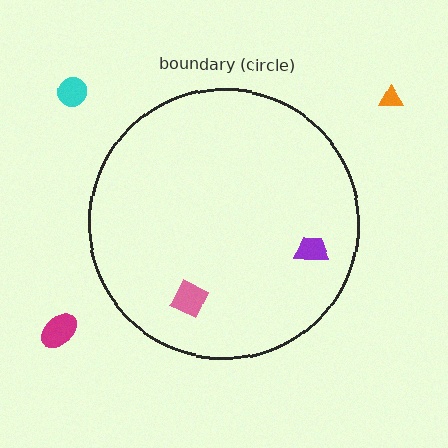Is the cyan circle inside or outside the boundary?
Outside.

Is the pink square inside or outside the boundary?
Inside.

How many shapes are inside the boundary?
2 inside, 3 outside.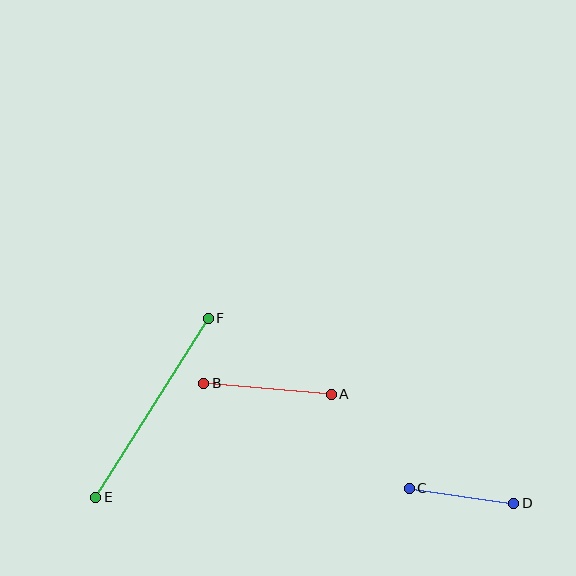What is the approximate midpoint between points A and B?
The midpoint is at approximately (268, 389) pixels.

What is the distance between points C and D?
The distance is approximately 106 pixels.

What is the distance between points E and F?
The distance is approximately 211 pixels.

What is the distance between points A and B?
The distance is approximately 128 pixels.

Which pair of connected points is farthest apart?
Points E and F are farthest apart.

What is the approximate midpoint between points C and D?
The midpoint is at approximately (462, 496) pixels.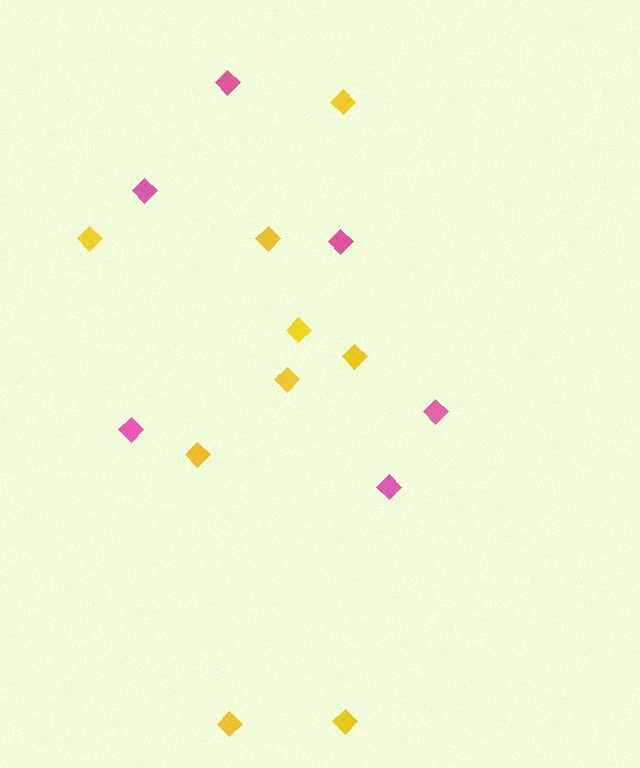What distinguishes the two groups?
There are 2 groups: one group of pink diamonds (6) and one group of yellow diamonds (9).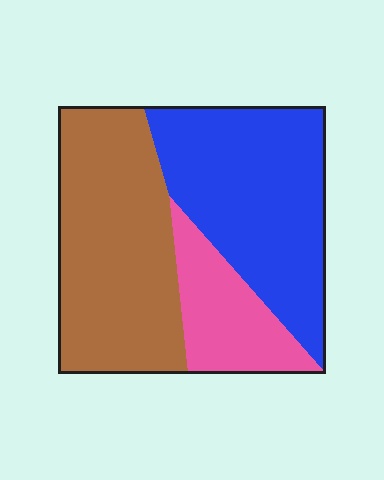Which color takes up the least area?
Pink, at roughly 15%.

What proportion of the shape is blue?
Blue takes up between a quarter and a half of the shape.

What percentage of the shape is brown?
Brown takes up about two fifths (2/5) of the shape.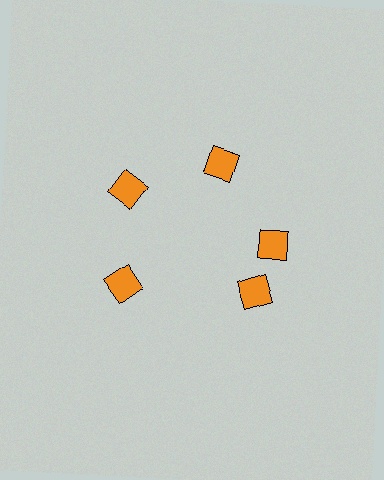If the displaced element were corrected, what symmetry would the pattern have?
It would have 5-fold rotational symmetry — the pattern would map onto itself every 72 degrees.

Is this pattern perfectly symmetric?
No. The 5 orange diamonds are arranged in a ring, but one element near the 5 o'clock position is rotated out of alignment along the ring, breaking the 5-fold rotational symmetry.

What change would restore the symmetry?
The symmetry would be restored by rotating it back into even spacing with its neighbors so that all 5 diamonds sit at equal angles and equal distance from the center.